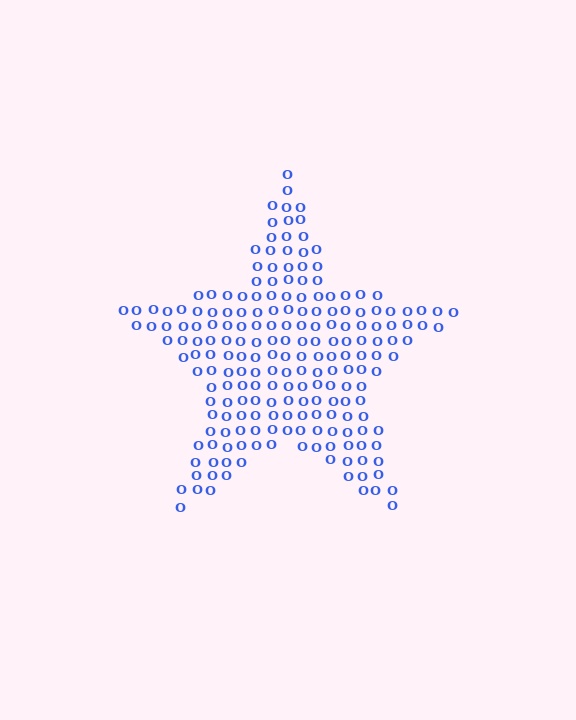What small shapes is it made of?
It is made of small letter O's.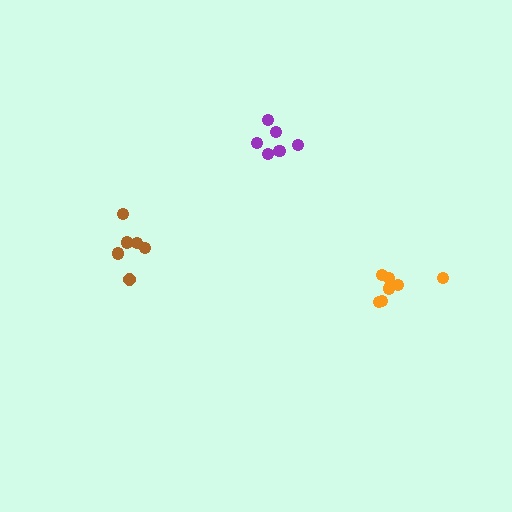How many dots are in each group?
Group 1: 7 dots, Group 2: 7 dots, Group 3: 6 dots (20 total).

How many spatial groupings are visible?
There are 3 spatial groupings.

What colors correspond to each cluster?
The clusters are colored: brown, orange, purple.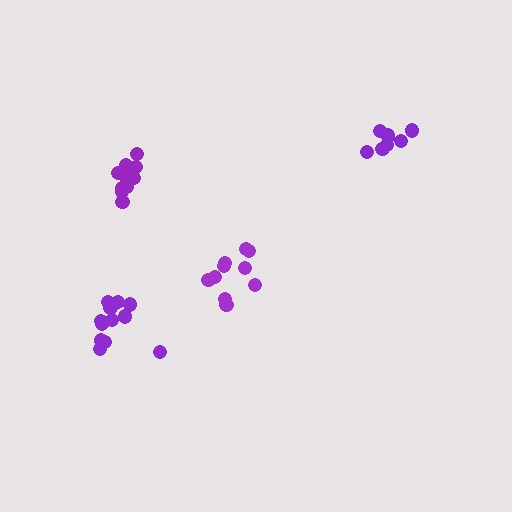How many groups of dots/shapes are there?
There are 4 groups.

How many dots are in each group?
Group 1: 13 dots, Group 2: 13 dots, Group 3: 10 dots, Group 4: 8 dots (44 total).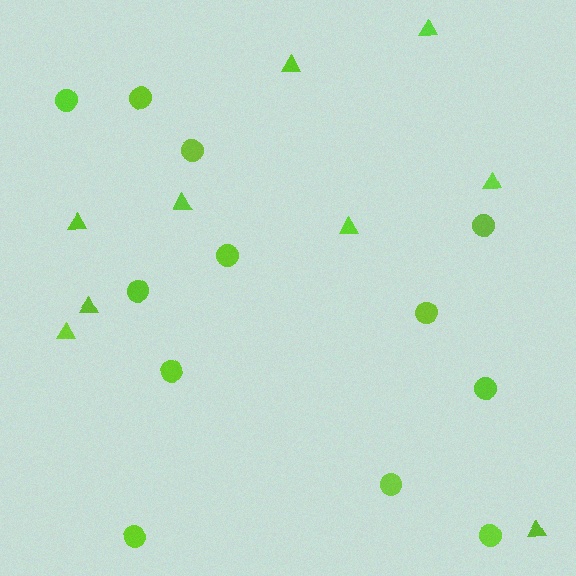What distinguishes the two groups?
There are 2 groups: one group of circles (12) and one group of triangles (9).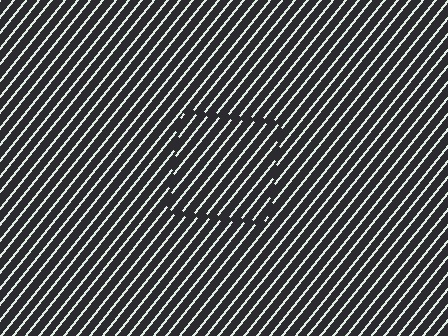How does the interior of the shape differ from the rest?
The interior of the shape contains the same grating, shifted by half a period — the contour is defined by the phase discontinuity where line-ends from the inner and outer gratings abut.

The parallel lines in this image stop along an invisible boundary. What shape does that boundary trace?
An illusory square. The interior of the shape contains the same grating, shifted by half a period — the contour is defined by the phase discontinuity where line-ends from the inner and outer gratings abut.